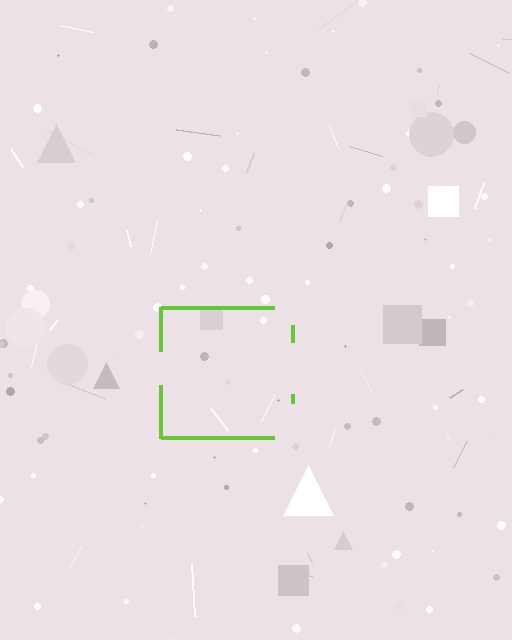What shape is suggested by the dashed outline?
The dashed outline suggests a square.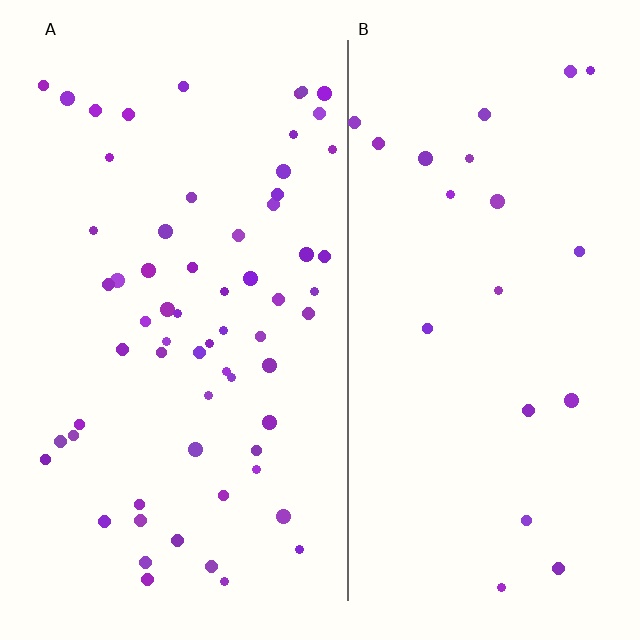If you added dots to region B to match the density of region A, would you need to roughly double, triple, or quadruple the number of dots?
Approximately triple.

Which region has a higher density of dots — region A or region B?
A (the left).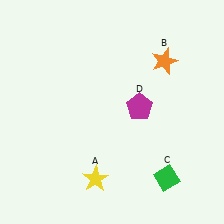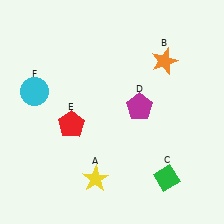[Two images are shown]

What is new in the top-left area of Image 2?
A cyan circle (F) was added in the top-left area of Image 2.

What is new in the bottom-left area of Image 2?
A red pentagon (E) was added in the bottom-left area of Image 2.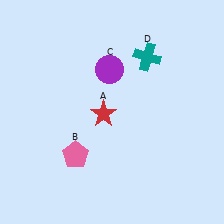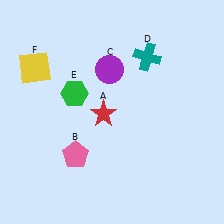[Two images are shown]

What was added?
A green hexagon (E), a yellow square (F) were added in Image 2.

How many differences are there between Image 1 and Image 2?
There are 2 differences between the two images.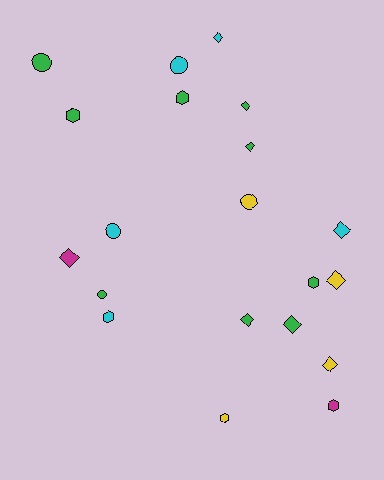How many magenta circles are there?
There are no magenta circles.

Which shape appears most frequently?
Diamond, with 9 objects.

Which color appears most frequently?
Green, with 9 objects.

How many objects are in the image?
There are 20 objects.